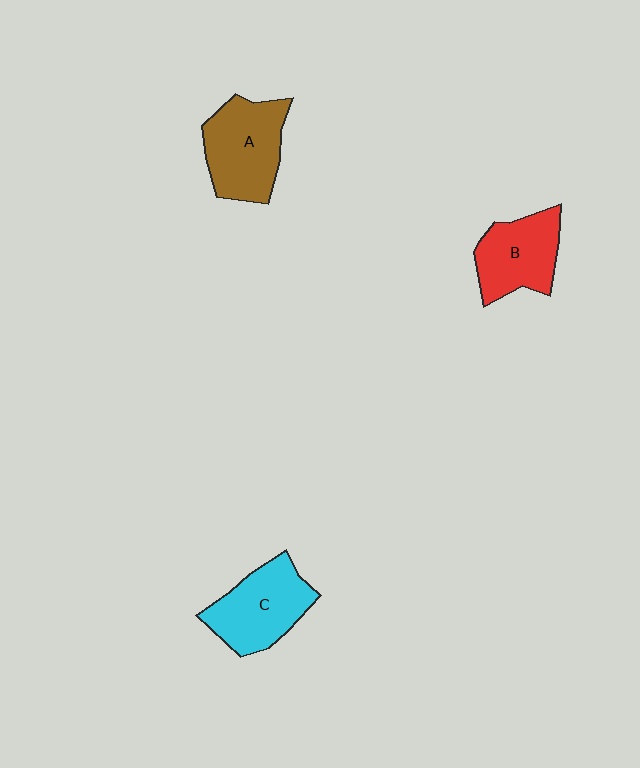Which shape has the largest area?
Shape A (brown).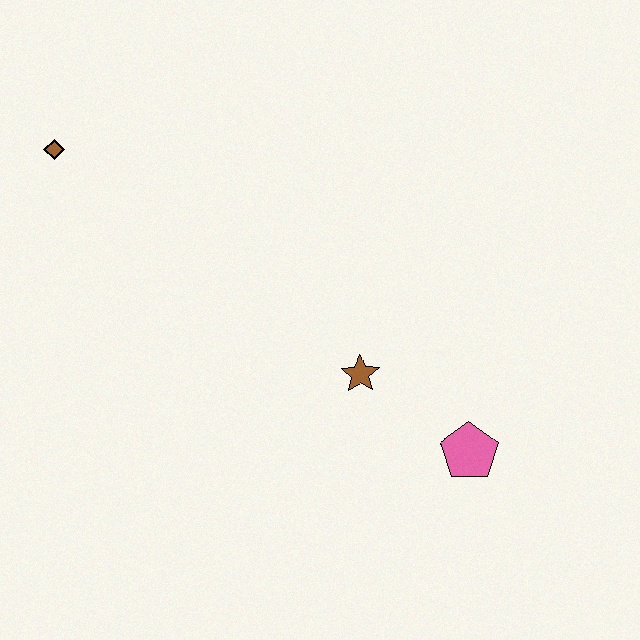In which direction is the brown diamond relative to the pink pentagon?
The brown diamond is to the left of the pink pentagon.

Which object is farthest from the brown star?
The brown diamond is farthest from the brown star.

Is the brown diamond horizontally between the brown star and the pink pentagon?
No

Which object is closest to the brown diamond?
The brown star is closest to the brown diamond.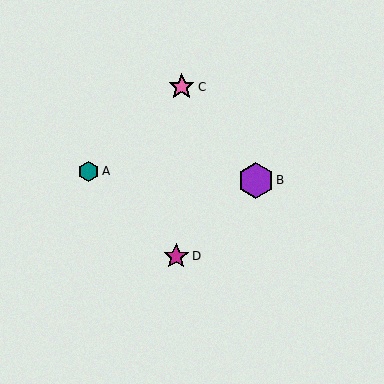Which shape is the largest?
The purple hexagon (labeled B) is the largest.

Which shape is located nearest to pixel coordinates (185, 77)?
The pink star (labeled C) at (182, 87) is nearest to that location.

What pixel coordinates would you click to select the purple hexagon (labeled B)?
Click at (256, 180) to select the purple hexagon B.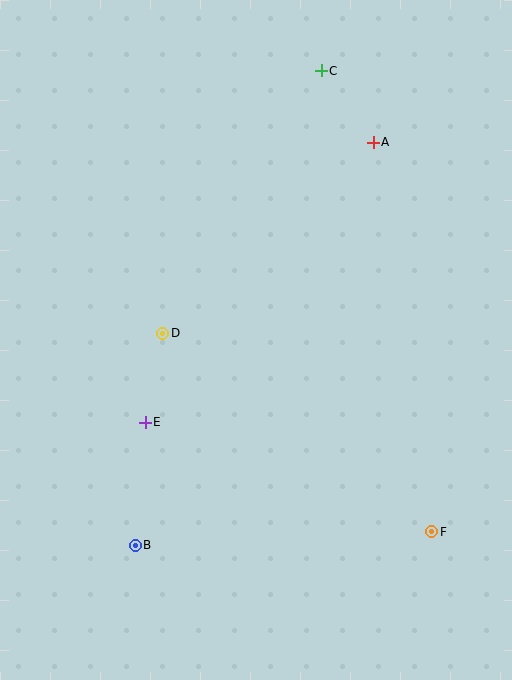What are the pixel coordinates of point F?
Point F is at (432, 532).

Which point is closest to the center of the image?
Point D at (163, 333) is closest to the center.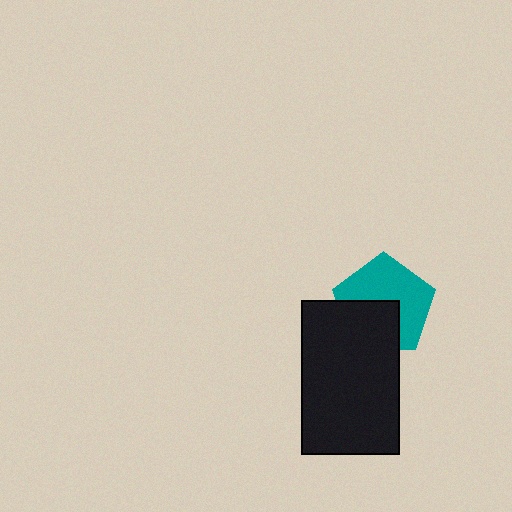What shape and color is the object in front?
The object in front is a black rectangle.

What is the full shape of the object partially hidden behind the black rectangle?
The partially hidden object is a teal pentagon.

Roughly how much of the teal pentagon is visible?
About half of it is visible (roughly 60%).